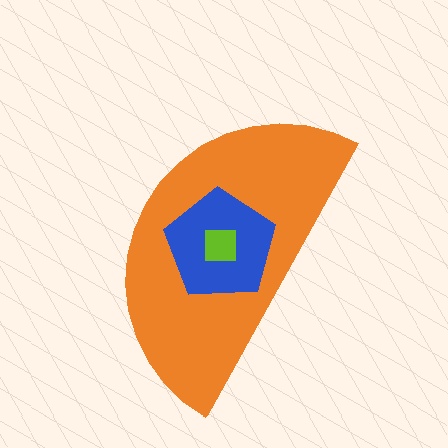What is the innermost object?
The lime square.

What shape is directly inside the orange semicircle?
The blue pentagon.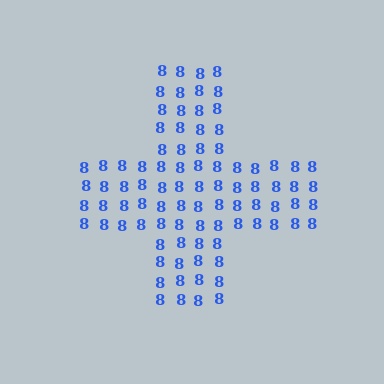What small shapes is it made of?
It is made of small digit 8's.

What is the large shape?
The large shape is a cross.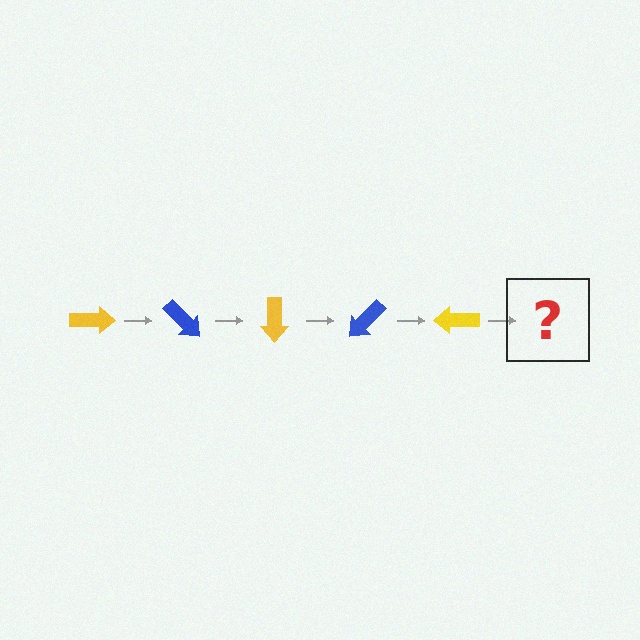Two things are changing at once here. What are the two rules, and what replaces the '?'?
The two rules are that it rotates 45 degrees each step and the color cycles through yellow and blue. The '?' should be a blue arrow, rotated 225 degrees from the start.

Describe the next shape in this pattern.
It should be a blue arrow, rotated 225 degrees from the start.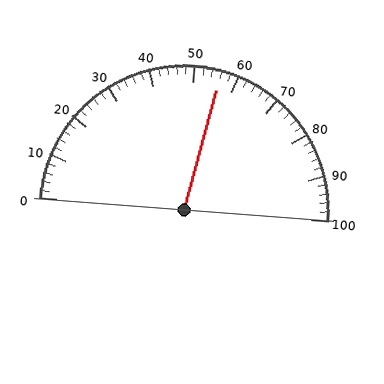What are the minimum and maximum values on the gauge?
The gauge ranges from 0 to 100.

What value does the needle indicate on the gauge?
The needle indicates approximately 56.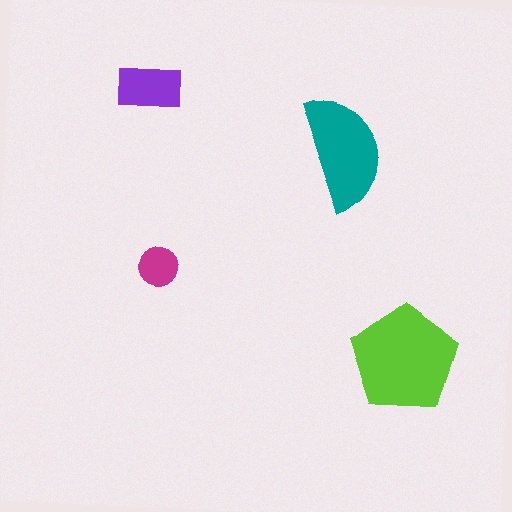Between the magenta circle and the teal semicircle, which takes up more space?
The teal semicircle.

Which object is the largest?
The lime pentagon.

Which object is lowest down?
The lime pentagon is bottommost.